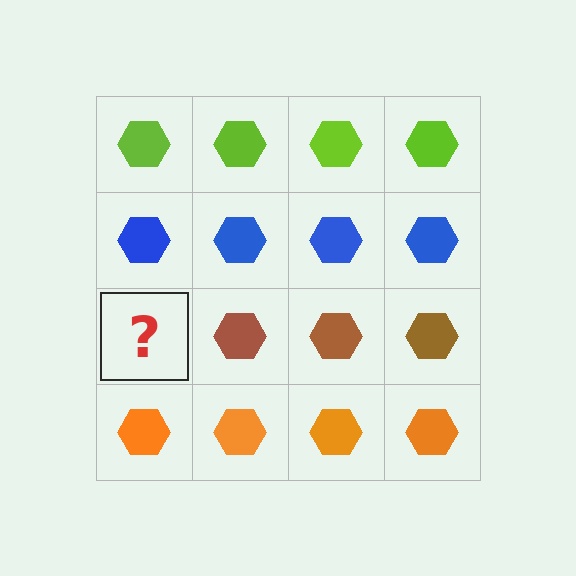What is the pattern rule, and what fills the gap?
The rule is that each row has a consistent color. The gap should be filled with a brown hexagon.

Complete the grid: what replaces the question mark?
The question mark should be replaced with a brown hexagon.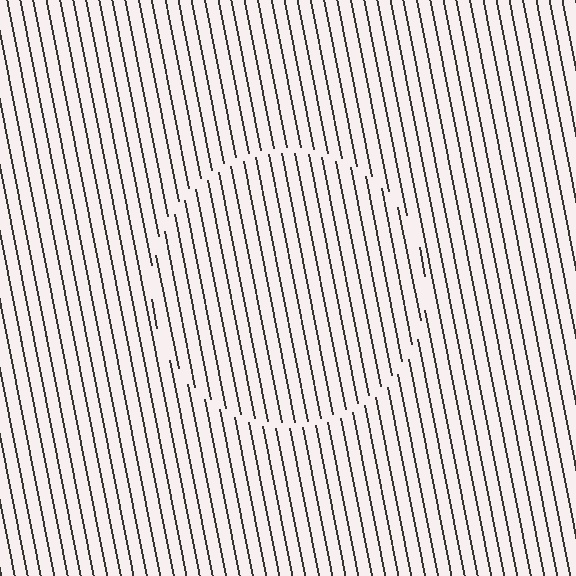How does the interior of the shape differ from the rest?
The interior of the shape contains the same grating, shifted by half a period — the contour is defined by the phase discontinuity where line-ends from the inner and outer gratings abut.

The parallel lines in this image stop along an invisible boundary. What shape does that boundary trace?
An illusory circle. The interior of the shape contains the same grating, shifted by half a period — the contour is defined by the phase discontinuity where line-ends from the inner and outer gratings abut.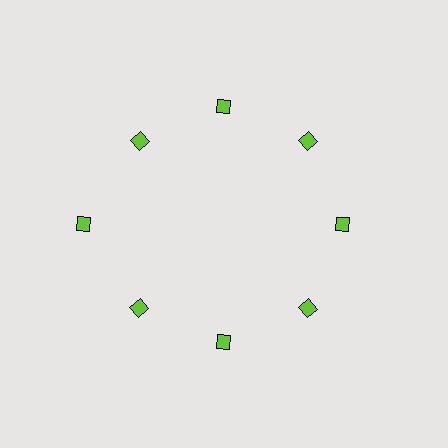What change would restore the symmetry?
The symmetry would be restored by moving it inward, back onto the ring so that all 8 diamonds sit at equal angles and equal distance from the center.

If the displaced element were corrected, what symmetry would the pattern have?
It would have 8-fold rotational symmetry — the pattern would map onto itself every 45 degrees.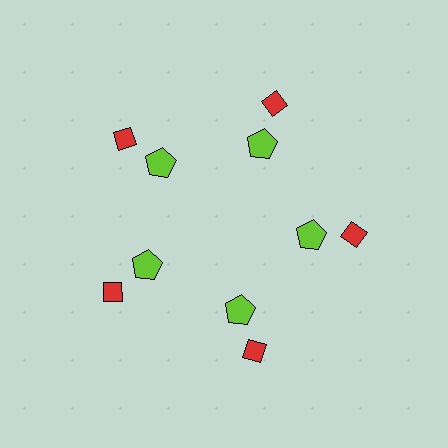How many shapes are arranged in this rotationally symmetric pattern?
There are 10 shapes, arranged in 5 groups of 2.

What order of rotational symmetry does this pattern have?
This pattern has 5-fold rotational symmetry.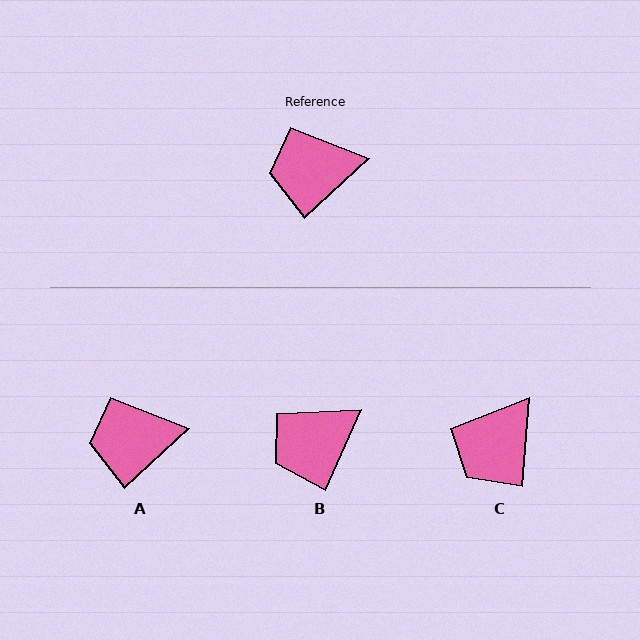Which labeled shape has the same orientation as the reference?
A.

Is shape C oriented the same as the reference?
No, it is off by about 43 degrees.